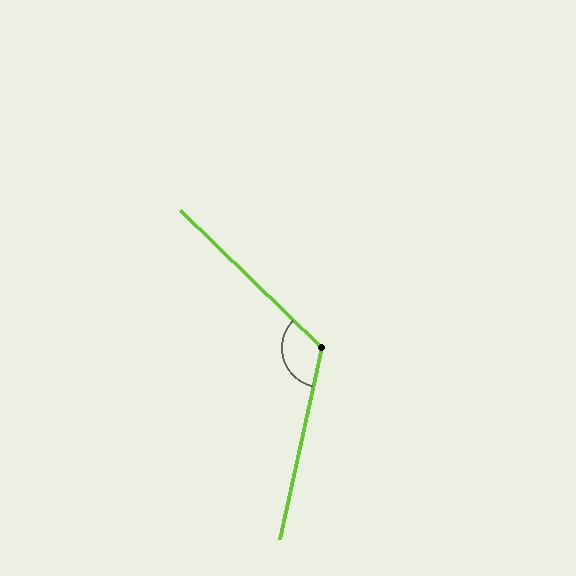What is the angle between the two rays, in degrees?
Approximately 122 degrees.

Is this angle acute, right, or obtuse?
It is obtuse.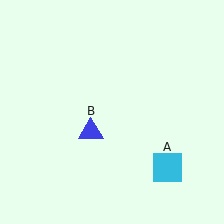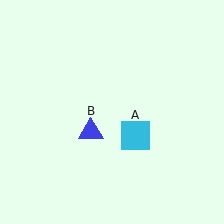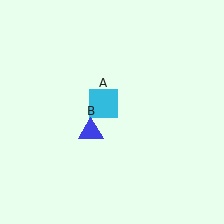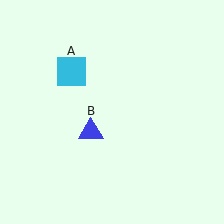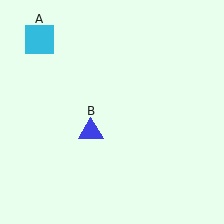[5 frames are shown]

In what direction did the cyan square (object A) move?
The cyan square (object A) moved up and to the left.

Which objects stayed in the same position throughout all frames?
Blue triangle (object B) remained stationary.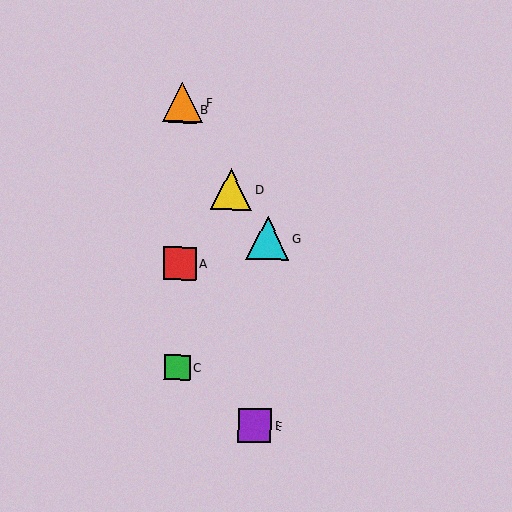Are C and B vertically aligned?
Yes, both are at x≈177.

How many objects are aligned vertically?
4 objects (A, B, C, F) are aligned vertically.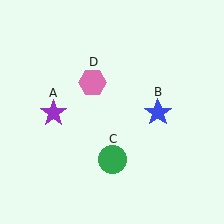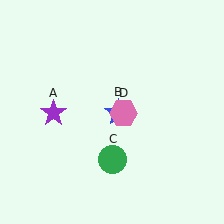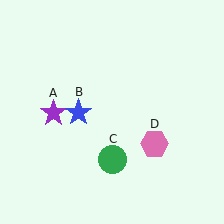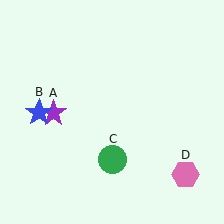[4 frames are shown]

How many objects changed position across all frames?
2 objects changed position: blue star (object B), pink hexagon (object D).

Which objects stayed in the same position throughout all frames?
Purple star (object A) and green circle (object C) remained stationary.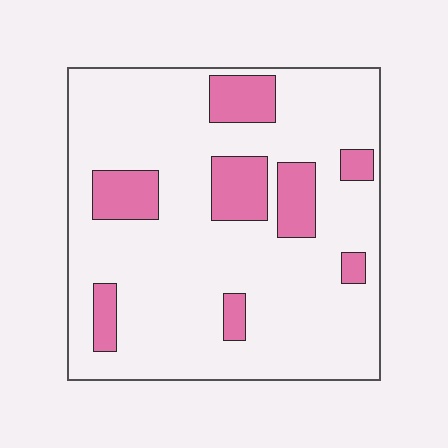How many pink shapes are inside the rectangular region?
8.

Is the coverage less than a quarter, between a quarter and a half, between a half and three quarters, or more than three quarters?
Less than a quarter.